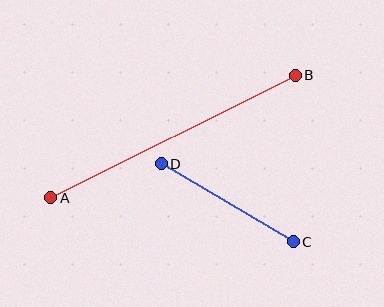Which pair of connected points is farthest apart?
Points A and B are farthest apart.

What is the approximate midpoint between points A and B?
The midpoint is at approximately (173, 136) pixels.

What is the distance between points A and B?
The distance is approximately 274 pixels.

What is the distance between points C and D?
The distance is approximately 153 pixels.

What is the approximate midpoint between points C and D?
The midpoint is at approximately (227, 203) pixels.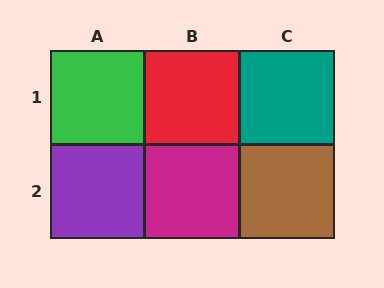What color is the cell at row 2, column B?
Magenta.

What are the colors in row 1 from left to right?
Green, red, teal.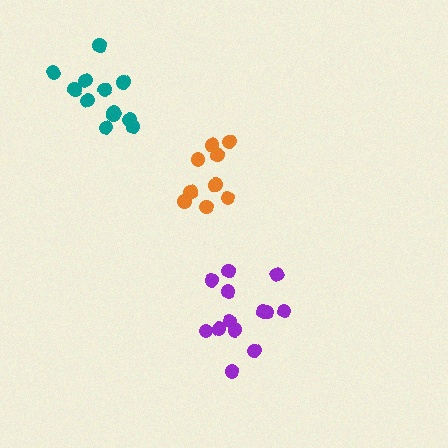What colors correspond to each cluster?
The clusters are colored: orange, purple, teal.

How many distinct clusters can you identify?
There are 3 distinct clusters.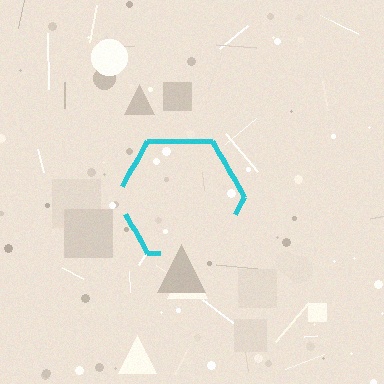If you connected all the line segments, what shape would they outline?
They would outline a hexagon.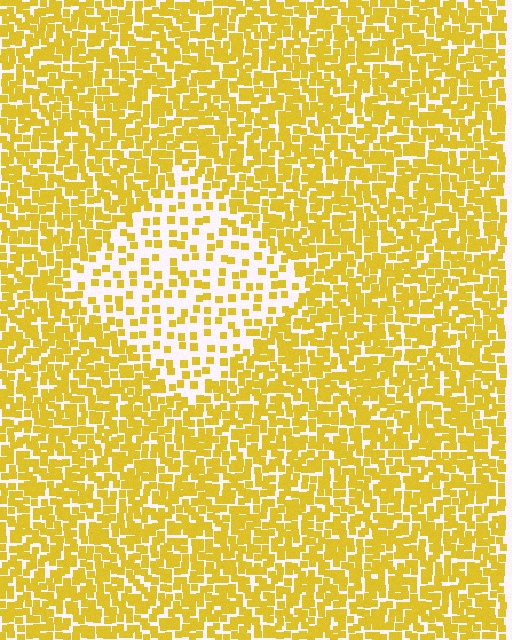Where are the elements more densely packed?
The elements are more densely packed outside the diamond boundary.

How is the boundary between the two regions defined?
The boundary is defined by a change in element density (approximately 2.6x ratio). All elements are the same color, size, and shape.